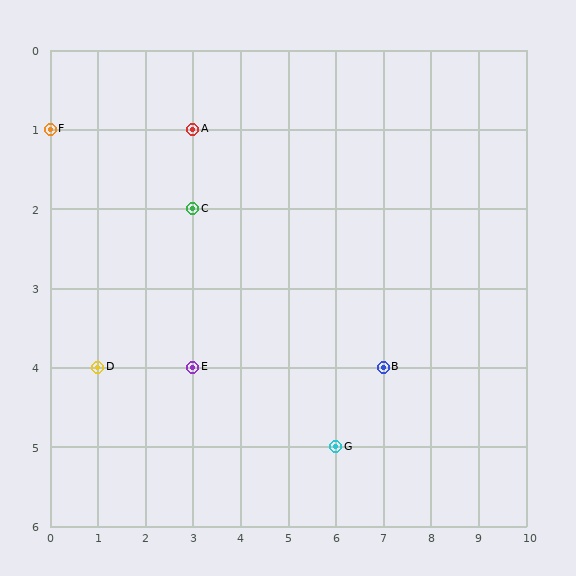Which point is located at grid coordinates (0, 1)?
Point F is at (0, 1).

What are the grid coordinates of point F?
Point F is at grid coordinates (0, 1).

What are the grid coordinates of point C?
Point C is at grid coordinates (3, 2).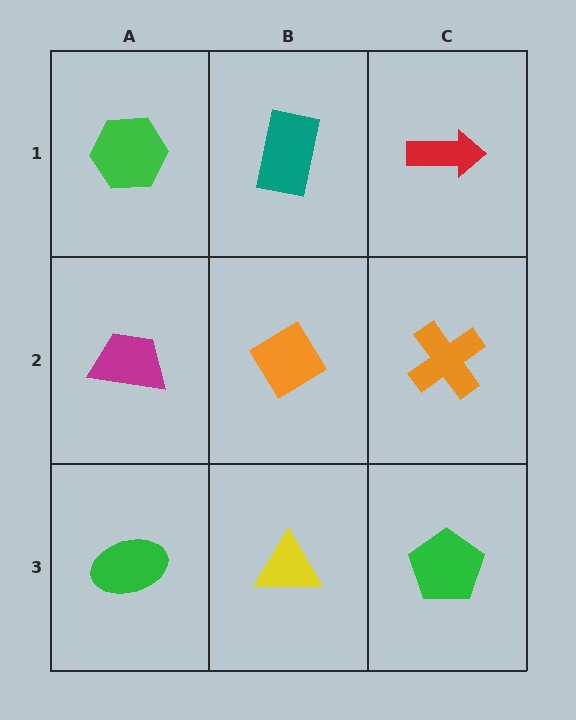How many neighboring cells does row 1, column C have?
2.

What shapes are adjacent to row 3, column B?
An orange diamond (row 2, column B), a green ellipse (row 3, column A), a green pentagon (row 3, column C).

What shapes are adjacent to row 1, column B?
An orange diamond (row 2, column B), a green hexagon (row 1, column A), a red arrow (row 1, column C).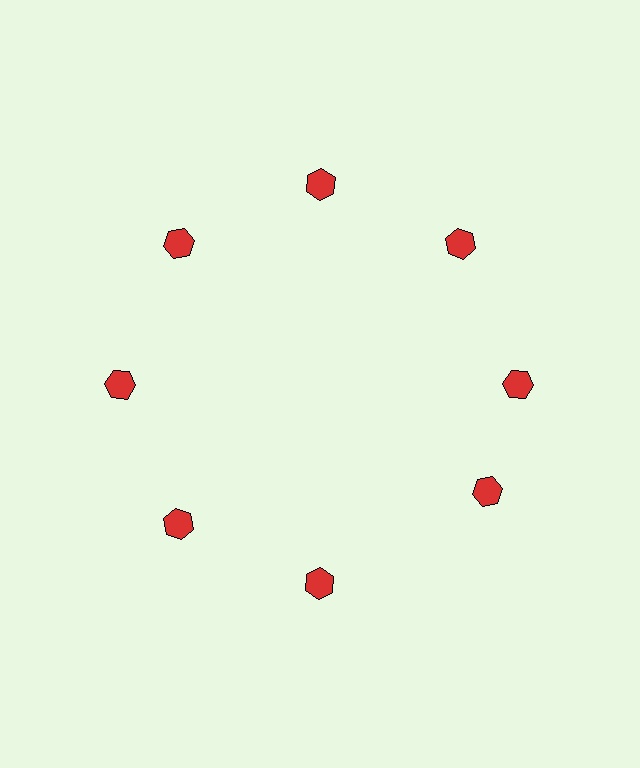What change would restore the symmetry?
The symmetry would be restored by rotating it back into even spacing with its neighbors so that all 8 hexagons sit at equal angles and equal distance from the center.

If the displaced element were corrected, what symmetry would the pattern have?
It would have 8-fold rotational symmetry — the pattern would map onto itself every 45 degrees.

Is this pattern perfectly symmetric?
No. The 8 red hexagons are arranged in a ring, but one element near the 4 o'clock position is rotated out of alignment along the ring, breaking the 8-fold rotational symmetry.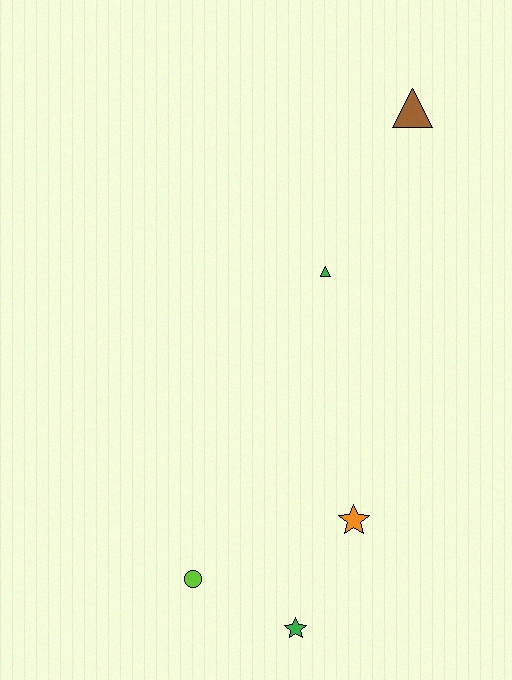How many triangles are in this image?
There are 2 triangles.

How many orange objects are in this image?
There is 1 orange object.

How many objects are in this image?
There are 5 objects.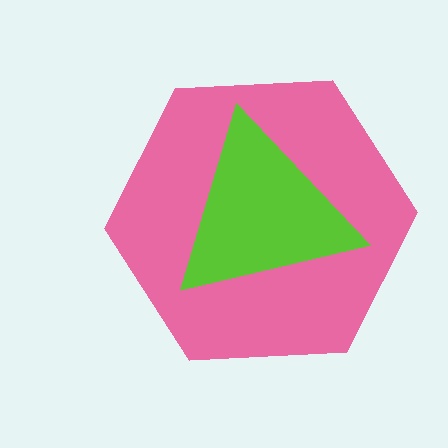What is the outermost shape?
The pink hexagon.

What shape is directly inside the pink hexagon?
The lime triangle.